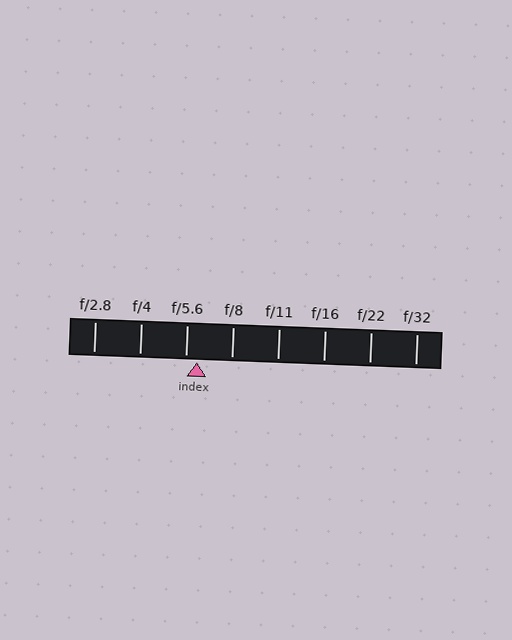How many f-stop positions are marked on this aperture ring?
There are 8 f-stop positions marked.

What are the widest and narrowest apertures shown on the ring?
The widest aperture shown is f/2.8 and the narrowest is f/32.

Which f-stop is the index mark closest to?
The index mark is closest to f/5.6.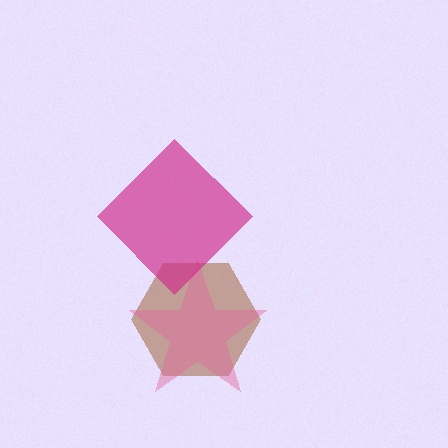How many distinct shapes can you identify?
There are 3 distinct shapes: a brown hexagon, a pink star, a magenta diamond.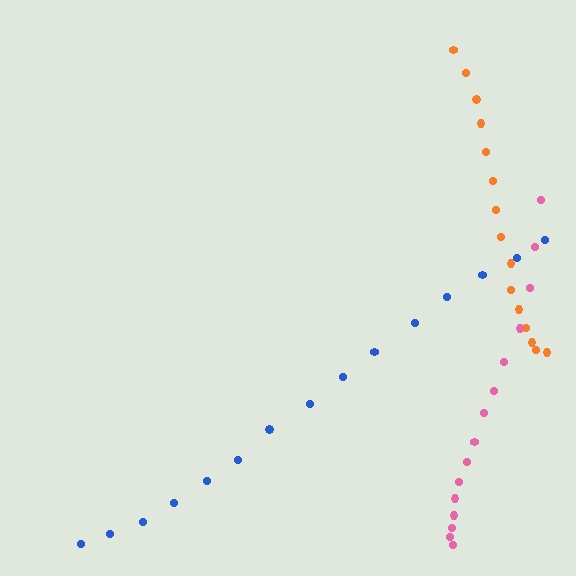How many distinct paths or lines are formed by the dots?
There are 3 distinct paths.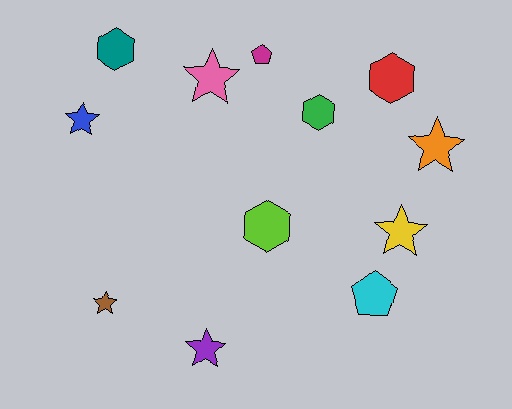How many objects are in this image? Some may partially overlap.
There are 12 objects.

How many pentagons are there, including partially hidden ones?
There are 2 pentagons.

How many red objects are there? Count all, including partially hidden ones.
There is 1 red object.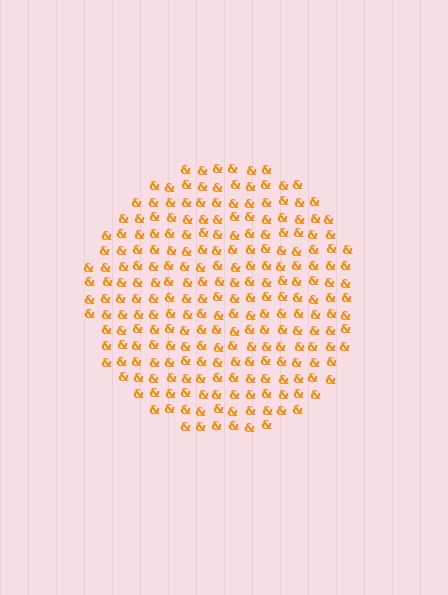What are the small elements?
The small elements are ampersands.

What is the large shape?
The large shape is a circle.